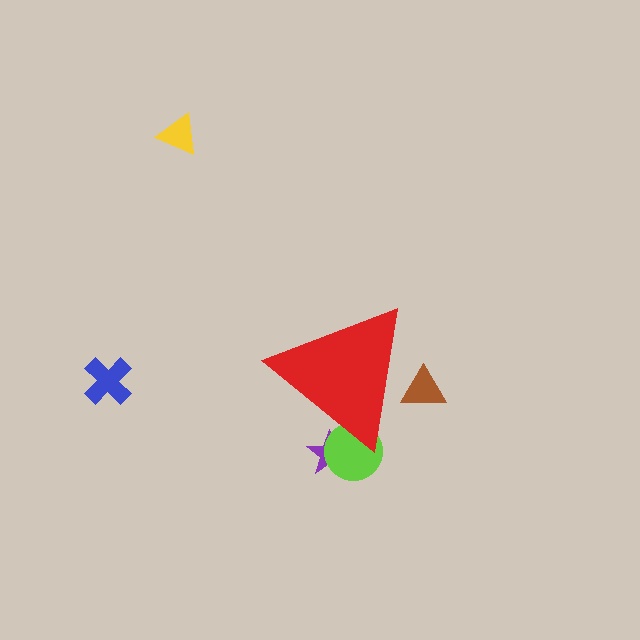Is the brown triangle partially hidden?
Yes, the brown triangle is partially hidden behind the red triangle.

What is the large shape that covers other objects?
A red triangle.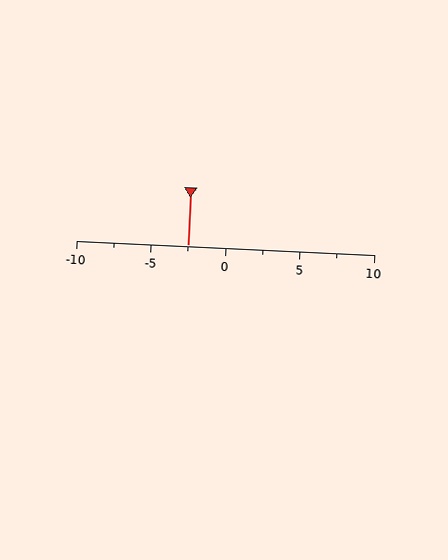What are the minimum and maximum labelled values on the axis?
The axis runs from -10 to 10.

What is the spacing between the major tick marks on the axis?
The major ticks are spaced 5 apart.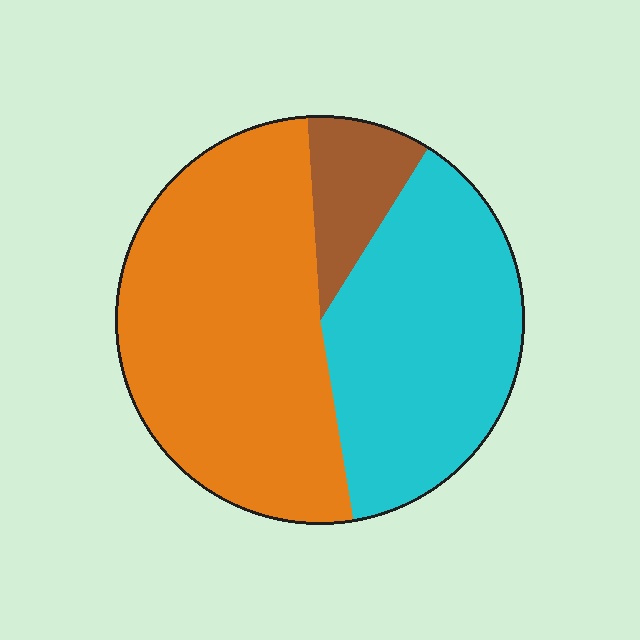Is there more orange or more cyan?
Orange.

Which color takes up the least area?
Brown, at roughly 10%.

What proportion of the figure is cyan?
Cyan takes up about three eighths (3/8) of the figure.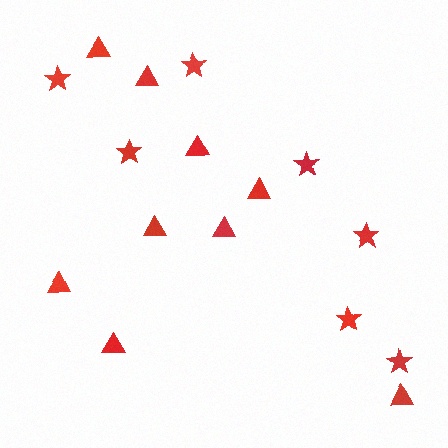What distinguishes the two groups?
There are 2 groups: one group of triangles (9) and one group of stars (7).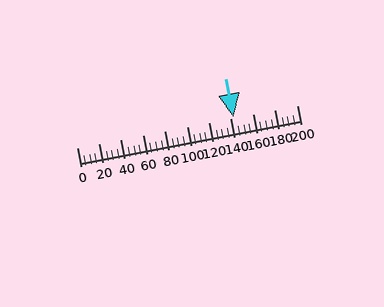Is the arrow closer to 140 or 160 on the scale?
The arrow is closer to 140.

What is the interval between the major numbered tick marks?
The major tick marks are spaced 20 units apart.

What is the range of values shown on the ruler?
The ruler shows values from 0 to 200.